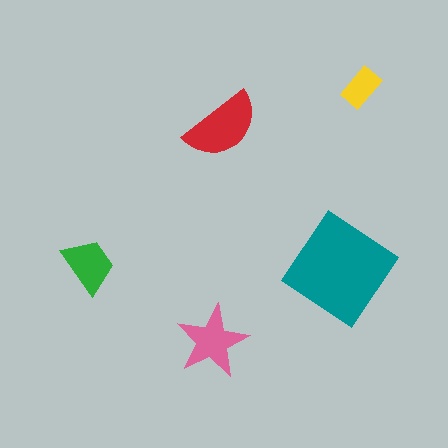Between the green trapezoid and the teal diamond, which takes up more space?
The teal diamond.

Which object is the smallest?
The yellow rectangle.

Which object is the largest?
The teal diamond.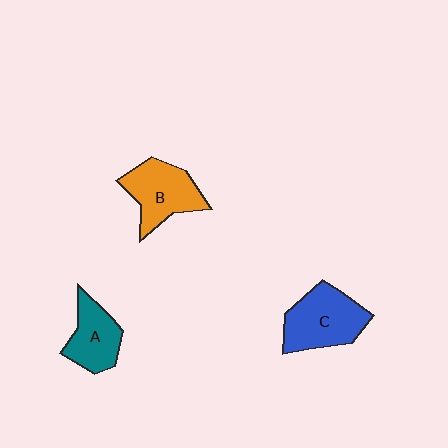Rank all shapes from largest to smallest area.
From largest to smallest: C (blue), B (orange), A (teal).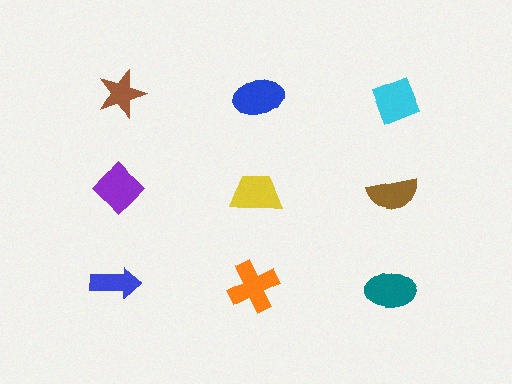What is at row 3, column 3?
A teal ellipse.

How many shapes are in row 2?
3 shapes.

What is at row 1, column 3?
A cyan diamond.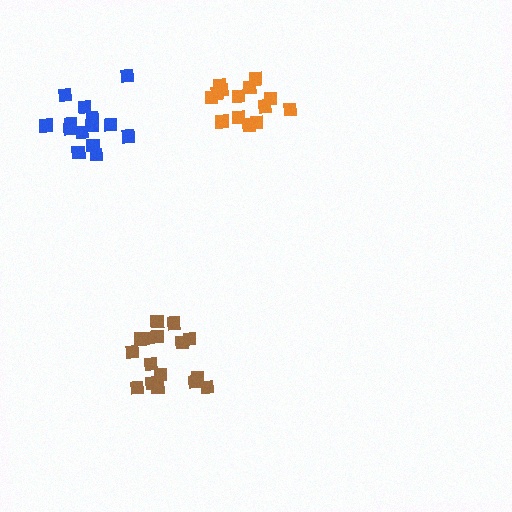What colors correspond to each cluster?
The clusters are colored: brown, orange, blue.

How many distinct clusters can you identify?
There are 3 distinct clusters.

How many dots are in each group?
Group 1: 16 dots, Group 2: 14 dots, Group 3: 14 dots (44 total).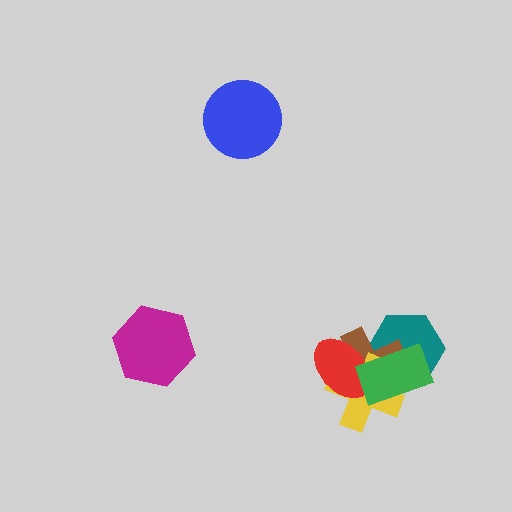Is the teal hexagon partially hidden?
Yes, it is partially covered by another shape.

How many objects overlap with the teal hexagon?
3 objects overlap with the teal hexagon.